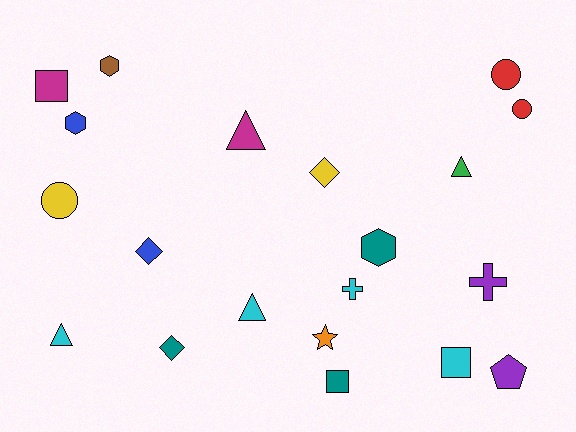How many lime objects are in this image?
There are no lime objects.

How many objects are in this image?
There are 20 objects.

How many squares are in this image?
There are 3 squares.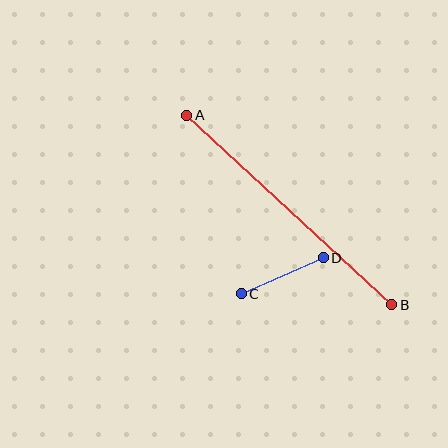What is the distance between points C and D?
The distance is approximately 89 pixels.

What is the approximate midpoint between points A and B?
The midpoint is at approximately (289, 210) pixels.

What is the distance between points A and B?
The distance is approximately 279 pixels.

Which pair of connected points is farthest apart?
Points A and B are farthest apart.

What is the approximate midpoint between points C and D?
The midpoint is at approximately (282, 276) pixels.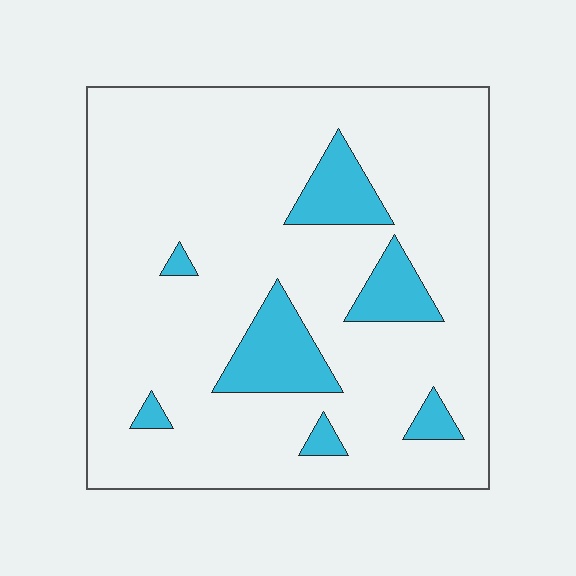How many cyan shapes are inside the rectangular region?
7.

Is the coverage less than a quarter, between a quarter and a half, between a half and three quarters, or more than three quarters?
Less than a quarter.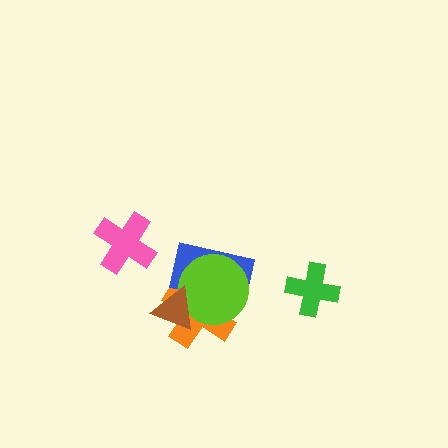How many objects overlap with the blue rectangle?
3 objects overlap with the blue rectangle.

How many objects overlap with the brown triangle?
3 objects overlap with the brown triangle.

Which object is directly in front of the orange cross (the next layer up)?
The blue rectangle is directly in front of the orange cross.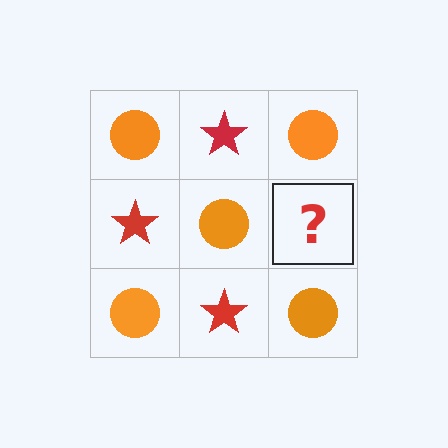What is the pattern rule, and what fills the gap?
The rule is that it alternates orange circle and red star in a checkerboard pattern. The gap should be filled with a red star.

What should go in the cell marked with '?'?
The missing cell should contain a red star.